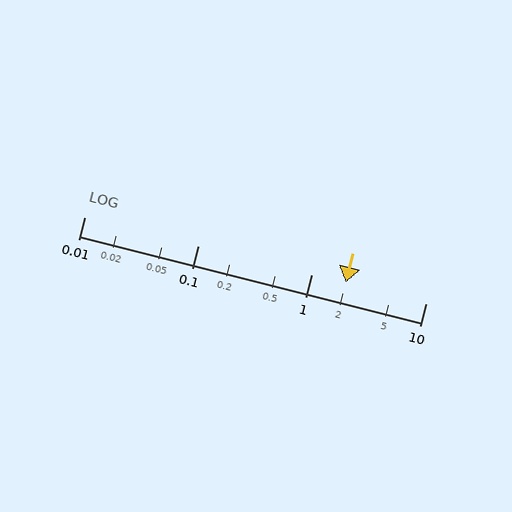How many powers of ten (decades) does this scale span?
The scale spans 3 decades, from 0.01 to 10.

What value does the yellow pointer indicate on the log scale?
The pointer indicates approximately 2.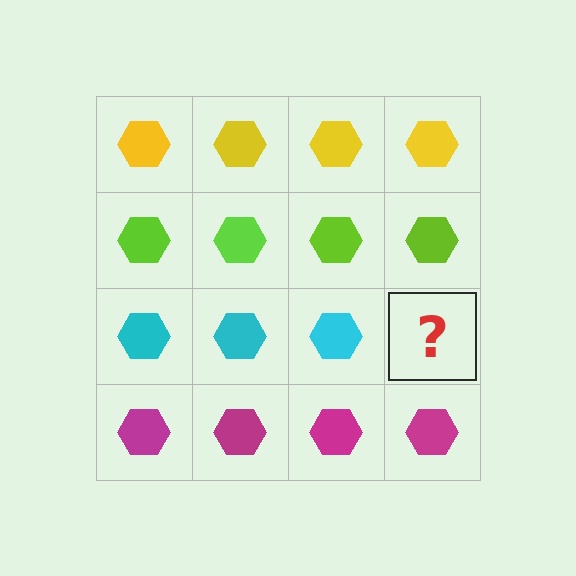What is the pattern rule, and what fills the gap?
The rule is that each row has a consistent color. The gap should be filled with a cyan hexagon.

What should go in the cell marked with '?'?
The missing cell should contain a cyan hexagon.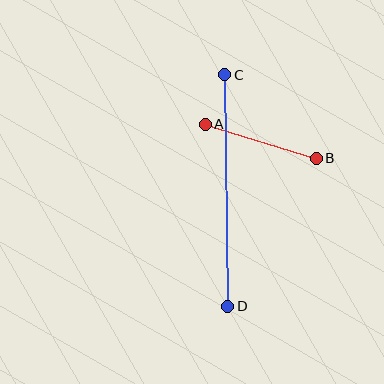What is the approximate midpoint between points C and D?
The midpoint is at approximately (226, 191) pixels.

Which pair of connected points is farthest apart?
Points C and D are farthest apart.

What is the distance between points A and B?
The distance is approximately 116 pixels.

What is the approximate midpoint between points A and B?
The midpoint is at approximately (261, 141) pixels.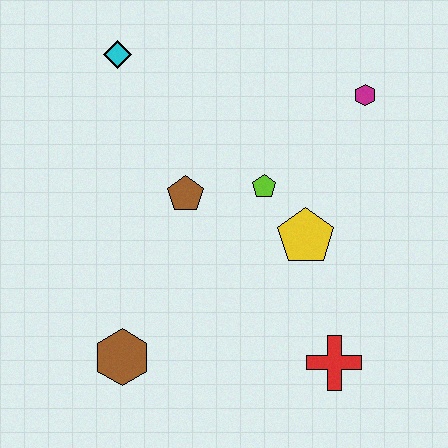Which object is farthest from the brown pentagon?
The red cross is farthest from the brown pentagon.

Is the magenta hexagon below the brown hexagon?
No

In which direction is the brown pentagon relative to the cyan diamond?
The brown pentagon is below the cyan diamond.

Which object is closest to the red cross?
The yellow pentagon is closest to the red cross.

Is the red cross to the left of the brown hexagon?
No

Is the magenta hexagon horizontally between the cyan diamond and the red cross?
No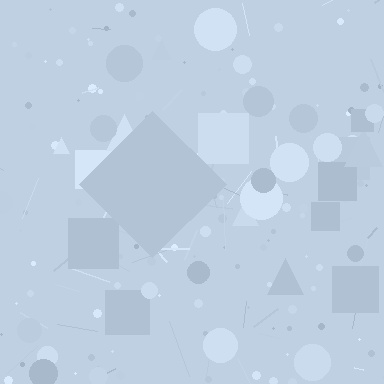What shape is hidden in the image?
A diamond is hidden in the image.